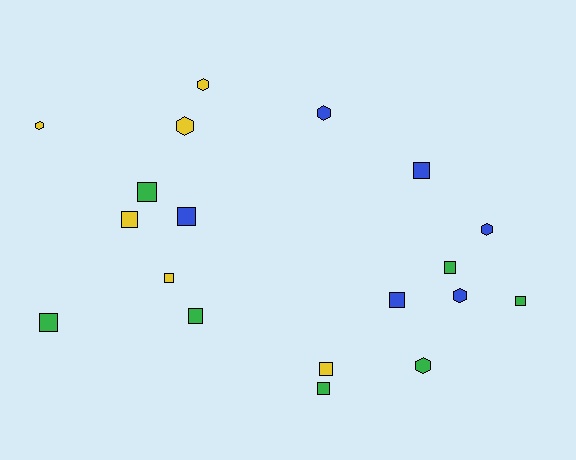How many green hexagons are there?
There is 1 green hexagon.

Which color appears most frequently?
Green, with 7 objects.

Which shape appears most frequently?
Square, with 12 objects.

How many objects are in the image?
There are 19 objects.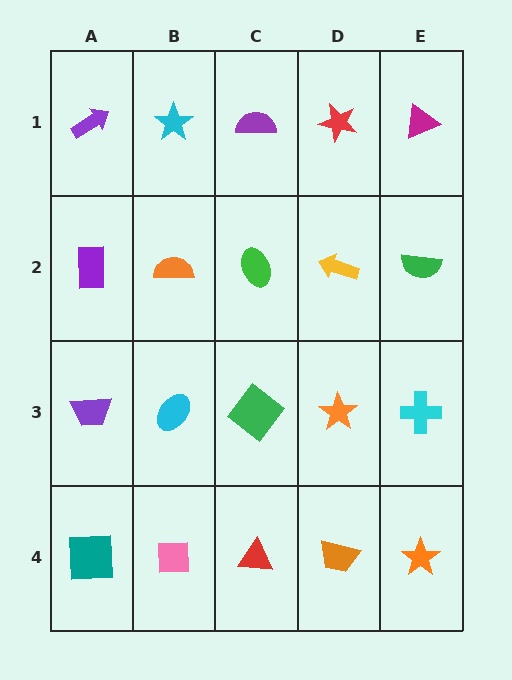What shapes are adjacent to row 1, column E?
A green semicircle (row 2, column E), a red star (row 1, column D).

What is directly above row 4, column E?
A cyan cross.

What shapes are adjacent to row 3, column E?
A green semicircle (row 2, column E), an orange star (row 4, column E), an orange star (row 3, column D).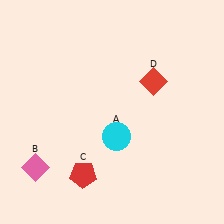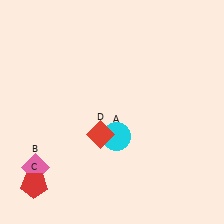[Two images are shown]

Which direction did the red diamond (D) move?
The red diamond (D) moved down.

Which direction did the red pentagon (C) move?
The red pentagon (C) moved left.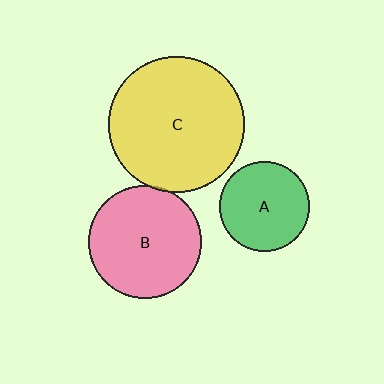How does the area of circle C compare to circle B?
Approximately 1.5 times.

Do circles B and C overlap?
Yes.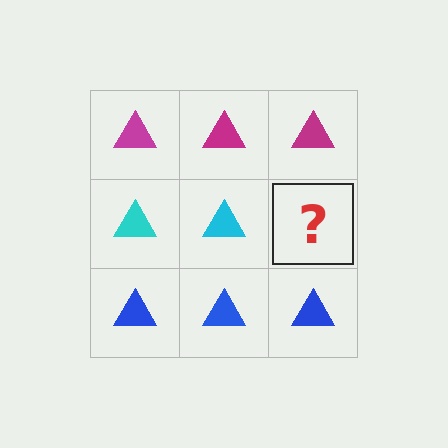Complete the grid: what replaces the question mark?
The question mark should be replaced with a cyan triangle.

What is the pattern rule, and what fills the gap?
The rule is that each row has a consistent color. The gap should be filled with a cyan triangle.